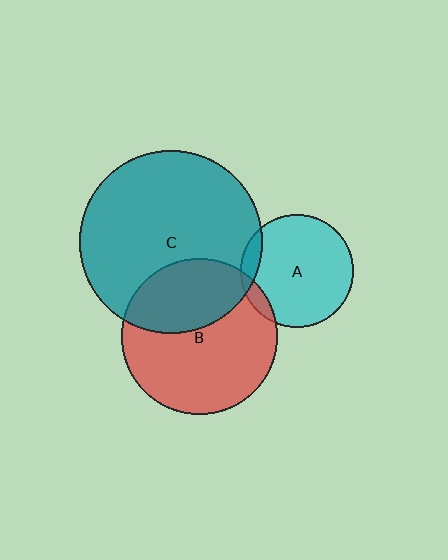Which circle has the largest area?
Circle C (teal).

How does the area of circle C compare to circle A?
Approximately 2.6 times.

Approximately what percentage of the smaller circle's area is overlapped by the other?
Approximately 5%.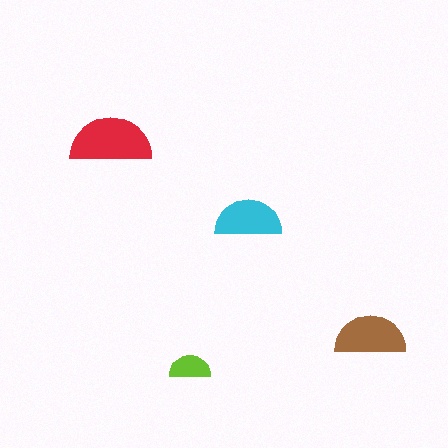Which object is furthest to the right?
The brown semicircle is rightmost.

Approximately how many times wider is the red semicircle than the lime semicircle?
About 2 times wider.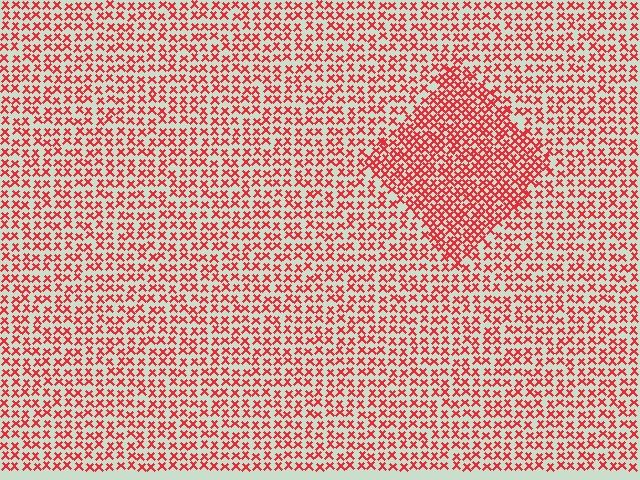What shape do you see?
I see a diamond.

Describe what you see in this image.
The image contains small red elements arranged at two different densities. A diamond-shaped region is visible where the elements are more densely packed than the surrounding area.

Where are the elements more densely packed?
The elements are more densely packed inside the diamond boundary.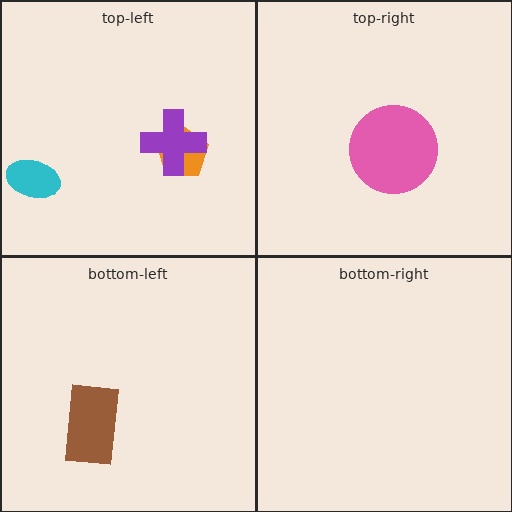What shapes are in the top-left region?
The cyan ellipse, the orange pentagon, the purple cross.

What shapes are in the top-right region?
The pink circle.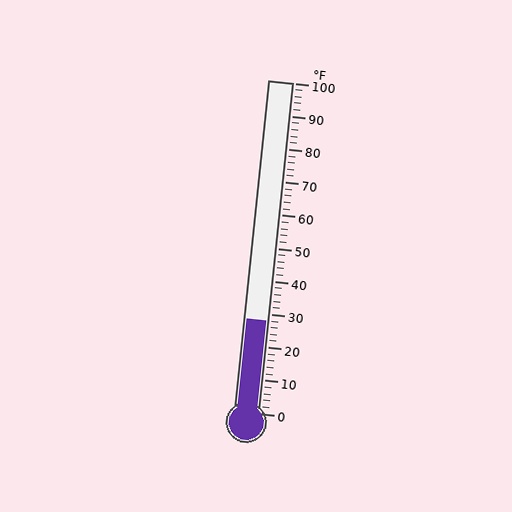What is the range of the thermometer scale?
The thermometer scale ranges from 0°F to 100°F.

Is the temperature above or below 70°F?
The temperature is below 70°F.